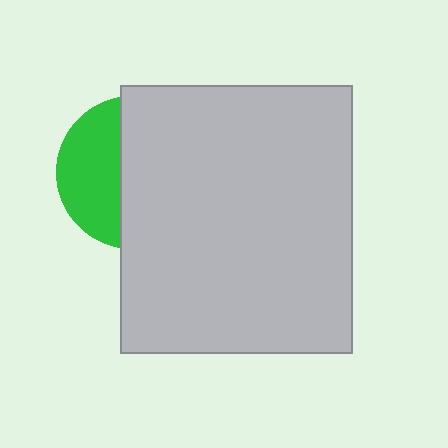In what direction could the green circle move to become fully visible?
The green circle could move left. That would shift it out from behind the light gray rectangle entirely.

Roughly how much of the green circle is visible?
A small part of it is visible (roughly 39%).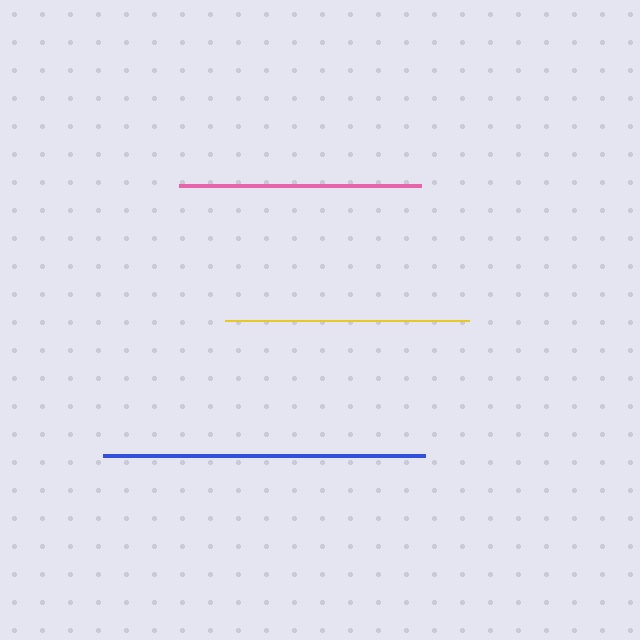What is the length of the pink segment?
The pink segment is approximately 242 pixels long.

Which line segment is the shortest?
The pink line is the shortest at approximately 242 pixels.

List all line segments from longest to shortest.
From longest to shortest: blue, yellow, pink.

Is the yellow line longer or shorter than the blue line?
The blue line is longer than the yellow line.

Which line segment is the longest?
The blue line is the longest at approximately 321 pixels.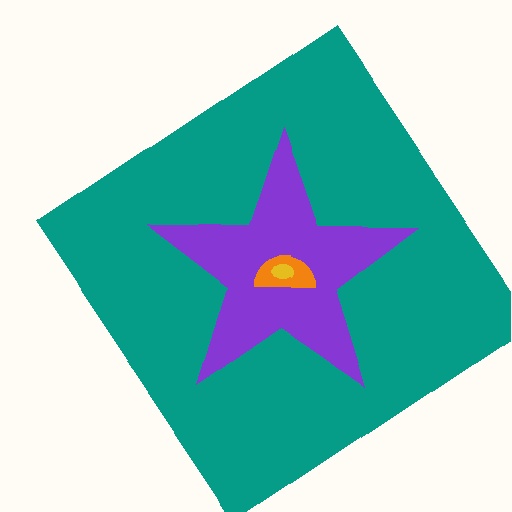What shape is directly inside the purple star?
The orange semicircle.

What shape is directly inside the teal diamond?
The purple star.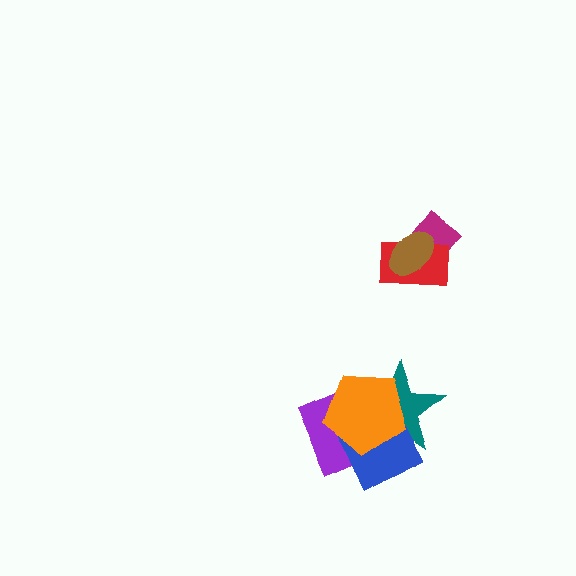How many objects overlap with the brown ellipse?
2 objects overlap with the brown ellipse.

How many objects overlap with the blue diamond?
3 objects overlap with the blue diamond.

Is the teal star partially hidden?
Yes, it is partially covered by another shape.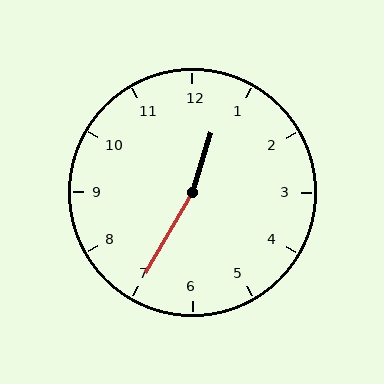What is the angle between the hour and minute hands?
Approximately 168 degrees.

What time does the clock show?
12:35.